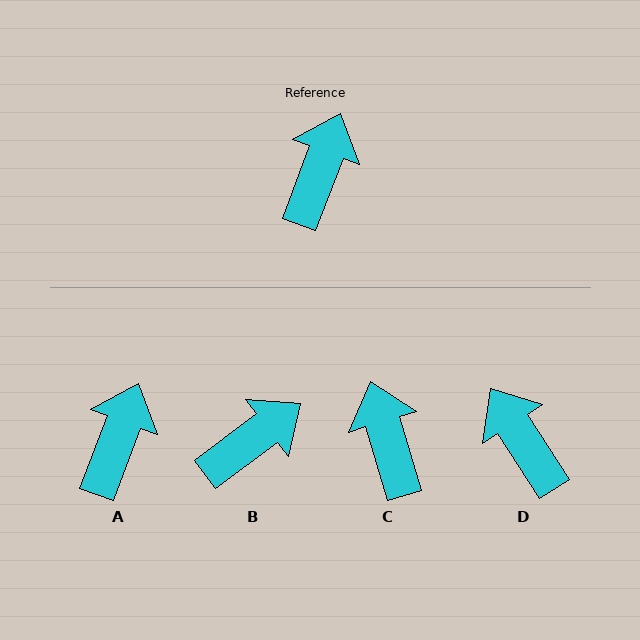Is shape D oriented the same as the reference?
No, it is off by about 53 degrees.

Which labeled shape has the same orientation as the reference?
A.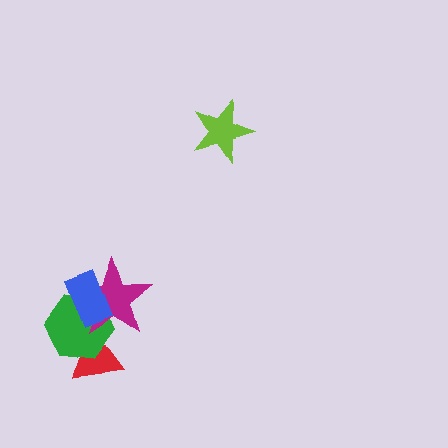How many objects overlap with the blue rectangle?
2 objects overlap with the blue rectangle.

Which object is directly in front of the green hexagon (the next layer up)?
The magenta star is directly in front of the green hexagon.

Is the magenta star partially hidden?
Yes, it is partially covered by another shape.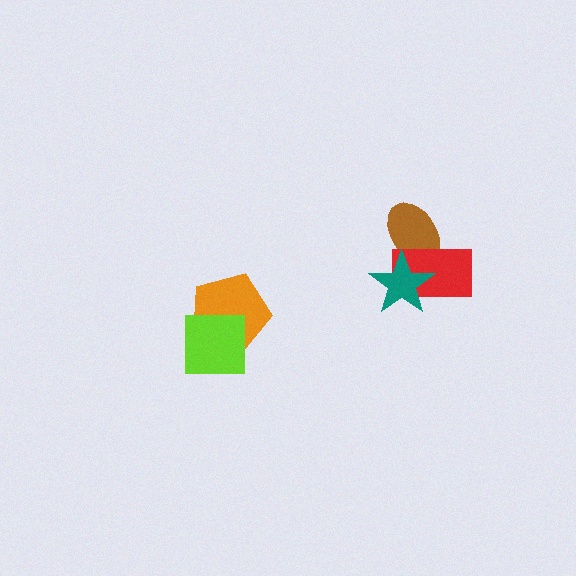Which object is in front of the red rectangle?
The teal star is in front of the red rectangle.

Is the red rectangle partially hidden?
Yes, it is partially covered by another shape.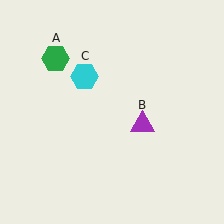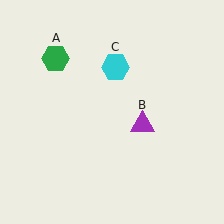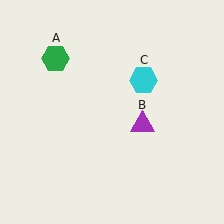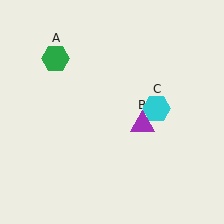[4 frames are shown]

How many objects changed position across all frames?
1 object changed position: cyan hexagon (object C).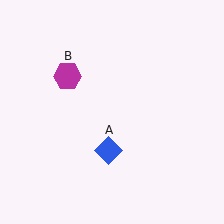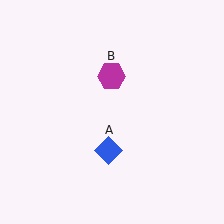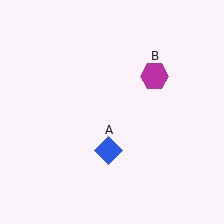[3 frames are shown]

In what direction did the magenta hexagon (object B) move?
The magenta hexagon (object B) moved right.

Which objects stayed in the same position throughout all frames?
Blue diamond (object A) remained stationary.